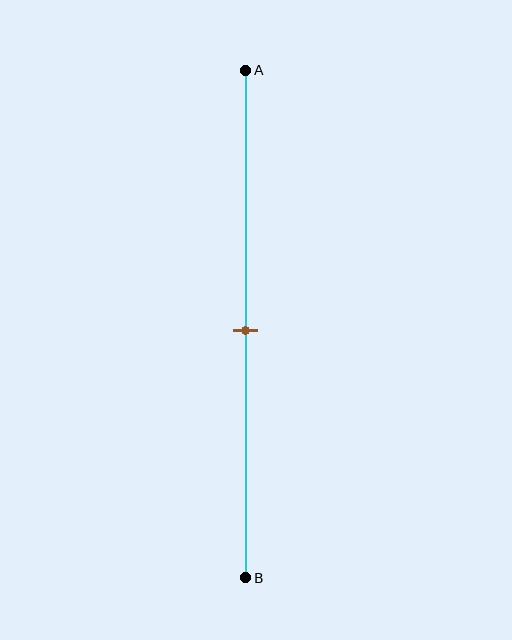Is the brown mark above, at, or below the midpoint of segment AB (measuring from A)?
The brown mark is approximately at the midpoint of segment AB.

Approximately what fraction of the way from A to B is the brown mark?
The brown mark is approximately 50% of the way from A to B.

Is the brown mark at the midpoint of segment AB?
Yes, the mark is approximately at the midpoint.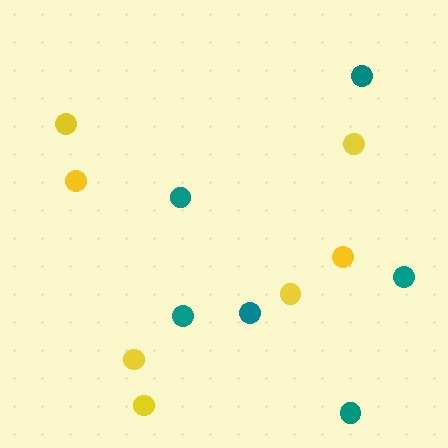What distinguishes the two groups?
There are 2 groups: one group of teal circles (6) and one group of yellow circles (7).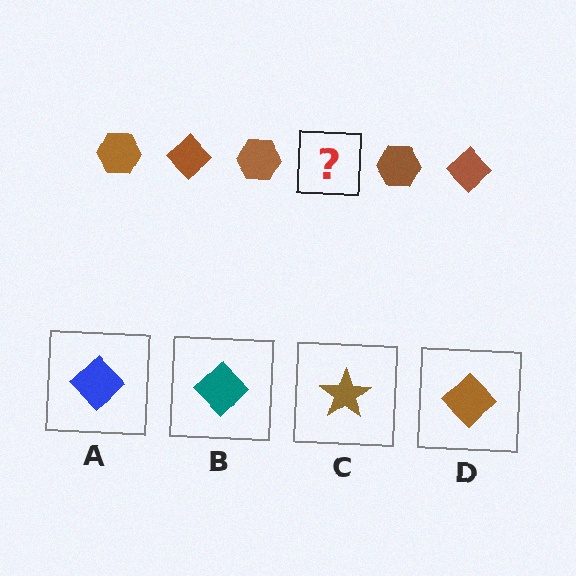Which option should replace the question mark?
Option D.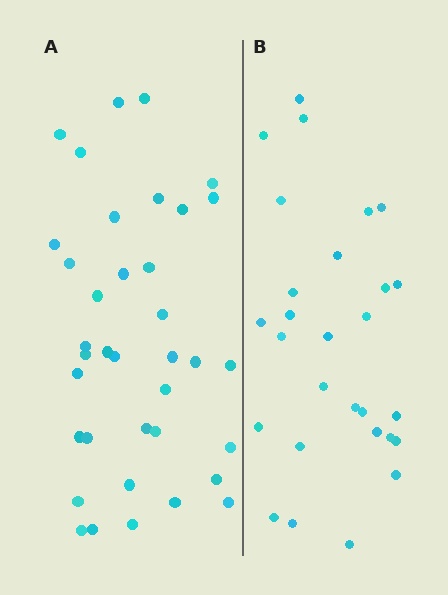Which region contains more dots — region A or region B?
Region A (the left region) has more dots.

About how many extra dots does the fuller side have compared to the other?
Region A has roughly 8 or so more dots than region B.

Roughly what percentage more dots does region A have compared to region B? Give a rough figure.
About 30% more.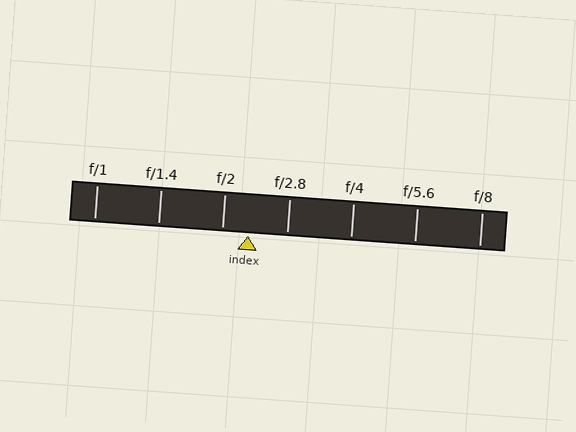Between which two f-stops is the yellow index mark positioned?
The index mark is between f/2 and f/2.8.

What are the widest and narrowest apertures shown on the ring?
The widest aperture shown is f/1 and the narrowest is f/8.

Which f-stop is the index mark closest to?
The index mark is closest to f/2.